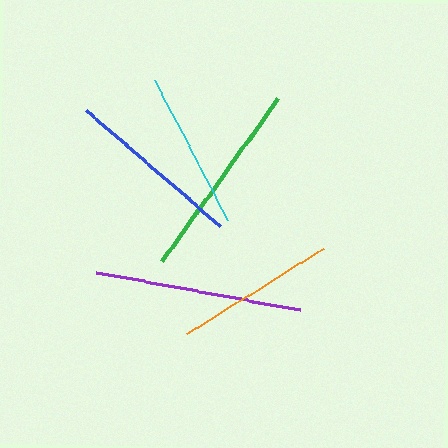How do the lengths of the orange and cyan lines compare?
The orange and cyan lines are approximately the same length.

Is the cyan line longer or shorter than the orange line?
The orange line is longer than the cyan line.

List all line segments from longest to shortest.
From longest to shortest: purple, green, blue, orange, cyan.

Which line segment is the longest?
The purple line is the longest at approximately 208 pixels.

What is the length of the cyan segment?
The cyan segment is approximately 158 pixels long.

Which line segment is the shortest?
The cyan line is the shortest at approximately 158 pixels.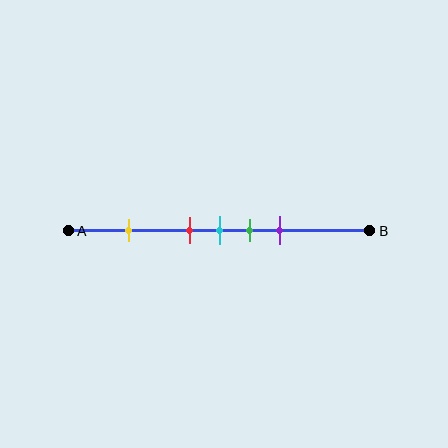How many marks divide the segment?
There are 5 marks dividing the segment.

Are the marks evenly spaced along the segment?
No, the marks are not evenly spaced.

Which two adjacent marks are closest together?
The red and cyan marks are the closest adjacent pair.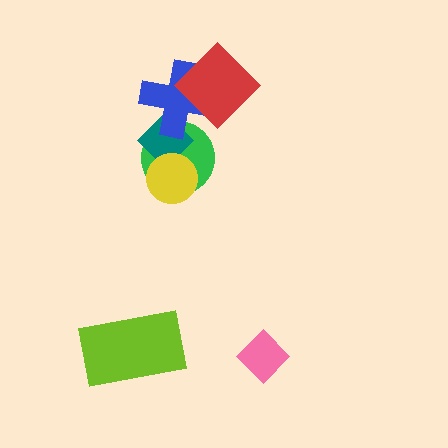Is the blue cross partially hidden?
Yes, it is partially covered by another shape.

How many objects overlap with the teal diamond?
3 objects overlap with the teal diamond.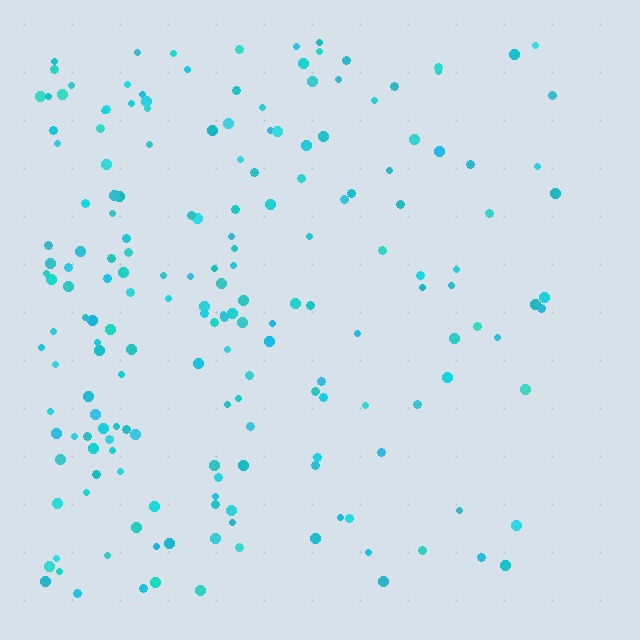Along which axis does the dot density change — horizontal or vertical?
Horizontal.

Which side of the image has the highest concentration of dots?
The left.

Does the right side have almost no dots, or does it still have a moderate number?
Still a moderate number, just noticeably fewer than the left.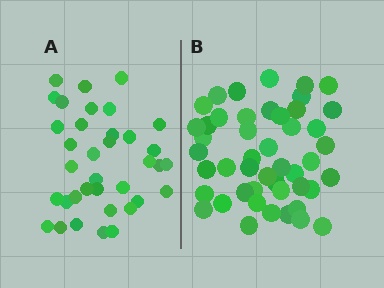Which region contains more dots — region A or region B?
Region B (the right region) has more dots.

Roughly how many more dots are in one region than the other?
Region B has roughly 12 or so more dots than region A.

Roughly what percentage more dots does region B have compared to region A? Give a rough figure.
About 30% more.